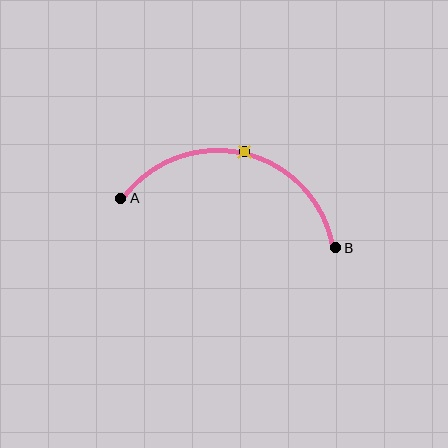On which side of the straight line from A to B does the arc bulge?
The arc bulges above the straight line connecting A and B.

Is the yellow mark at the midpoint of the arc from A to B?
Yes. The yellow mark lies on the arc at equal arc-length from both A and B — it is the arc midpoint.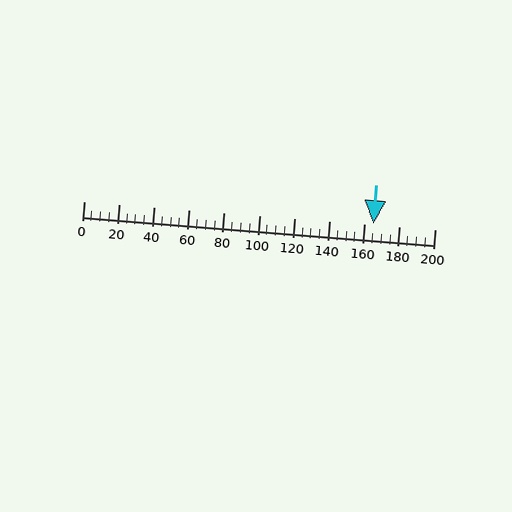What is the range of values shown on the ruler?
The ruler shows values from 0 to 200.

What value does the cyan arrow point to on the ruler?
The cyan arrow points to approximately 165.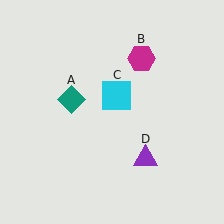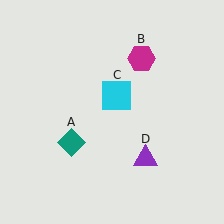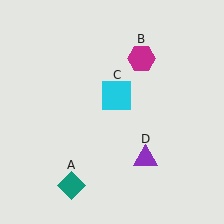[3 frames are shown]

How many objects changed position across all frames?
1 object changed position: teal diamond (object A).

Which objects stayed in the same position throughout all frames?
Magenta hexagon (object B) and cyan square (object C) and purple triangle (object D) remained stationary.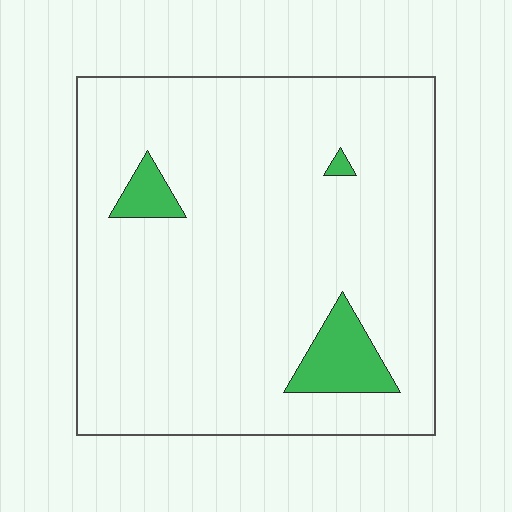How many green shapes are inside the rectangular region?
3.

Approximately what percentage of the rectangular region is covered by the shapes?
Approximately 5%.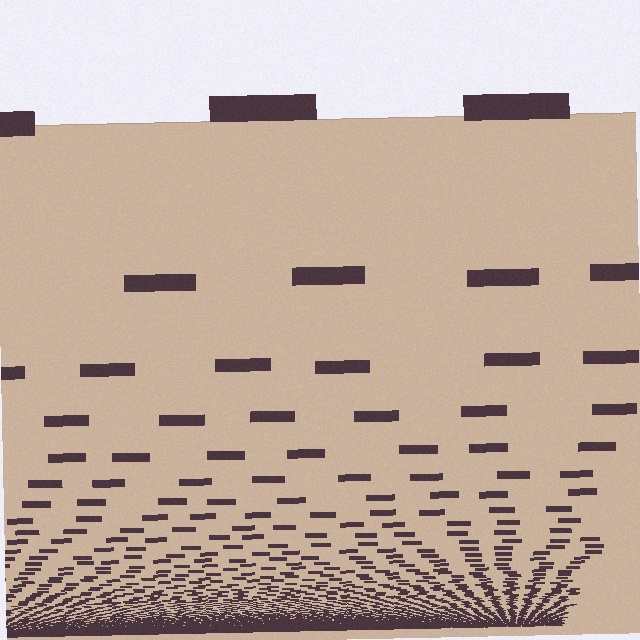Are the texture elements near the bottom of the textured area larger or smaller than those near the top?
Smaller. The gradient is inverted — elements near the bottom are smaller and denser.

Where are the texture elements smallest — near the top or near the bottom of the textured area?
Near the bottom.